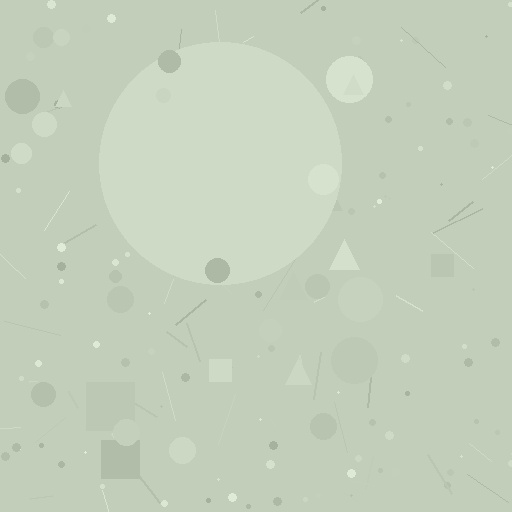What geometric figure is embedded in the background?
A circle is embedded in the background.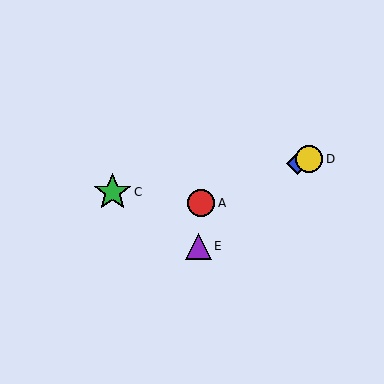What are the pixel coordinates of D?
Object D is at (309, 159).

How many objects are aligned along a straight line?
3 objects (A, B, D) are aligned along a straight line.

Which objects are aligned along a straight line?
Objects A, B, D are aligned along a straight line.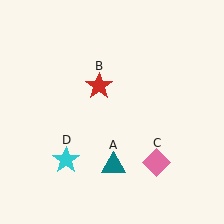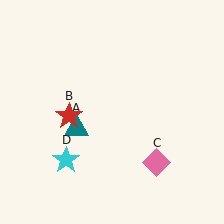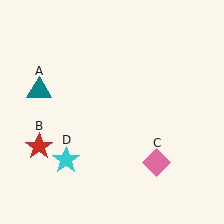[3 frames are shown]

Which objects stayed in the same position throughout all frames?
Pink diamond (object C) and cyan star (object D) remained stationary.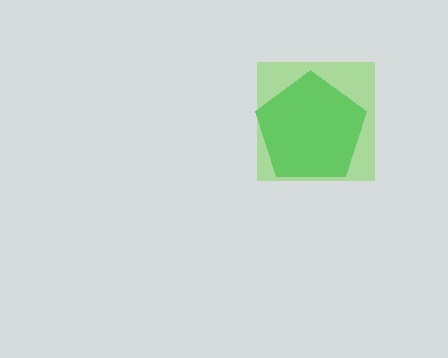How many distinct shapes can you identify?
There are 2 distinct shapes: a green pentagon, a lime square.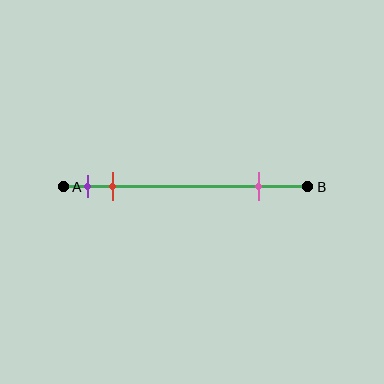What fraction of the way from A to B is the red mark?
The red mark is approximately 20% (0.2) of the way from A to B.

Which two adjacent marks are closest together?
The purple and red marks are the closest adjacent pair.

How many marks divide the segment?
There are 3 marks dividing the segment.